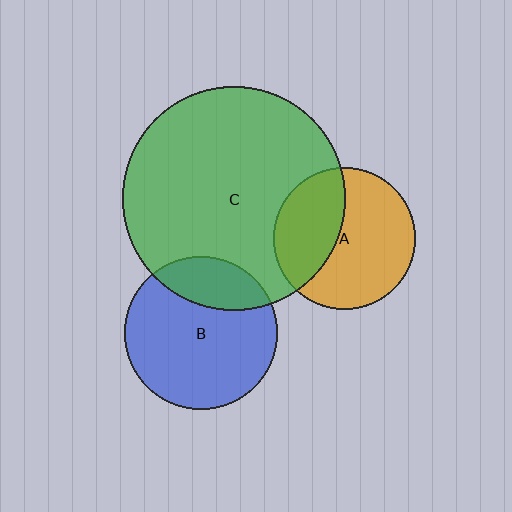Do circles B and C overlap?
Yes.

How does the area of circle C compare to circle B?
Approximately 2.1 times.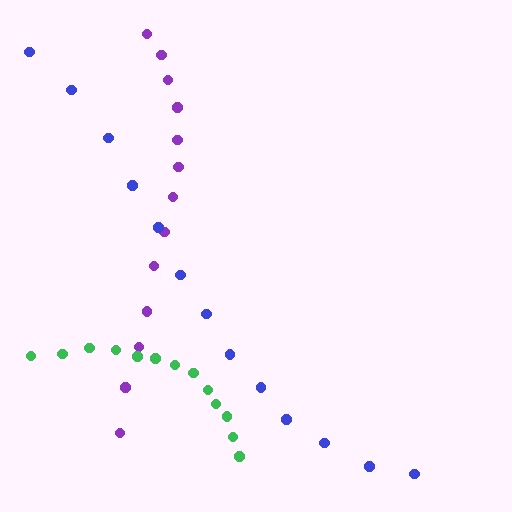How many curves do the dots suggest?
There are 3 distinct paths.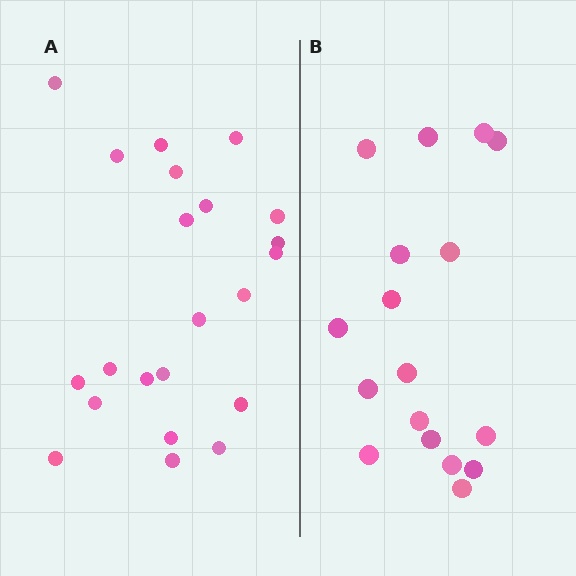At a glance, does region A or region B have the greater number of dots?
Region A (the left region) has more dots.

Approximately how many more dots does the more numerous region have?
Region A has about 5 more dots than region B.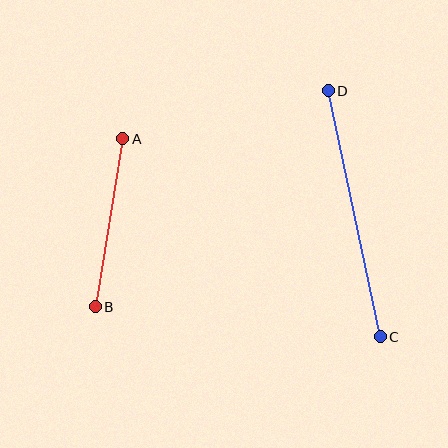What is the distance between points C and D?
The distance is approximately 251 pixels.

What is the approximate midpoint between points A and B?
The midpoint is at approximately (109, 223) pixels.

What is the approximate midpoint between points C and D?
The midpoint is at approximately (354, 214) pixels.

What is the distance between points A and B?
The distance is approximately 170 pixels.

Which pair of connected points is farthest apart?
Points C and D are farthest apart.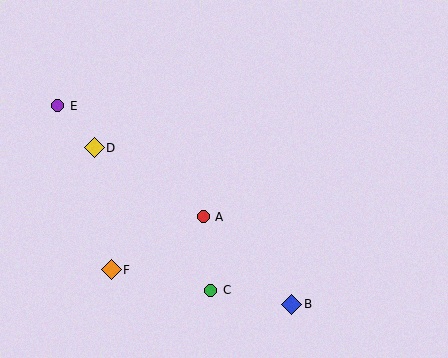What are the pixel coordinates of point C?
Point C is at (211, 290).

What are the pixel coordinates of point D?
Point D is at (94, 148).